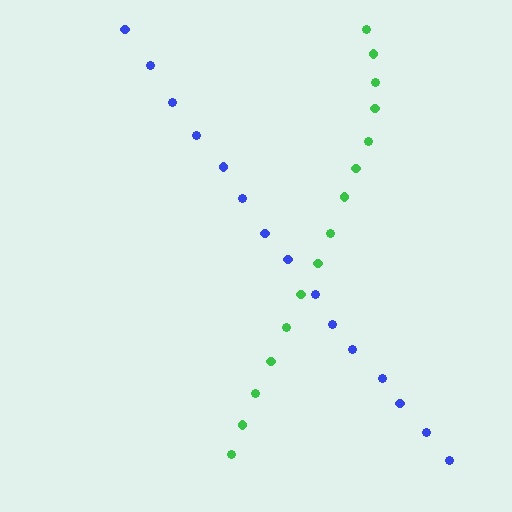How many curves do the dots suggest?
There are 2 distinct paths.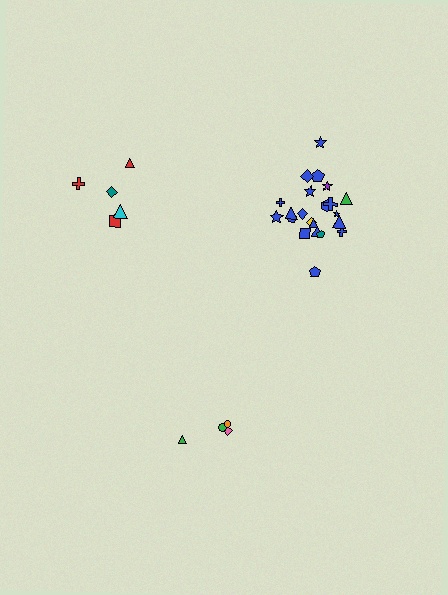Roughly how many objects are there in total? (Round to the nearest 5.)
Roughly 30 objects in total.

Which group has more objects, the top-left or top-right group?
The top-right group.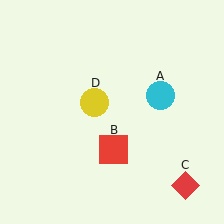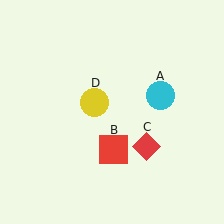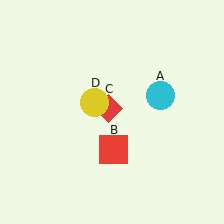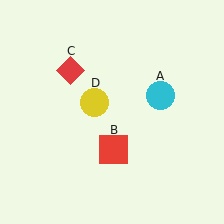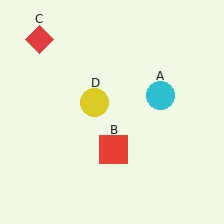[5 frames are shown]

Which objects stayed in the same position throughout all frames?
Cyan circle (object A) and red square (object B) and yellow circle (object D) remained stationary.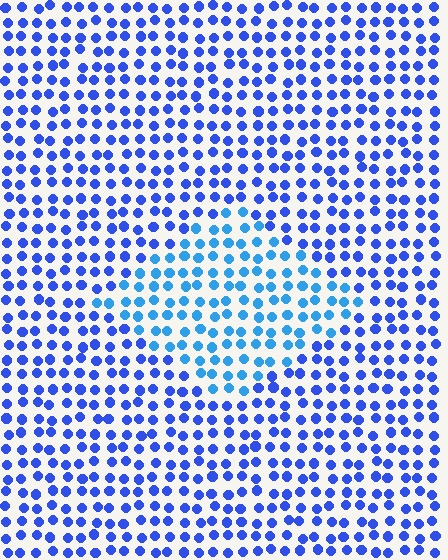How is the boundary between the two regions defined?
The boundary is defined purely by a slight shift in hue (about 26 degrees). Spacing, size, and orientation are identical on both sides.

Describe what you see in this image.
The image is filled with small blue elements in a uniform arrangement. A diamond-shaped region is visible where the elements are tinted to a slightly different hue, forming a subtle color boundary.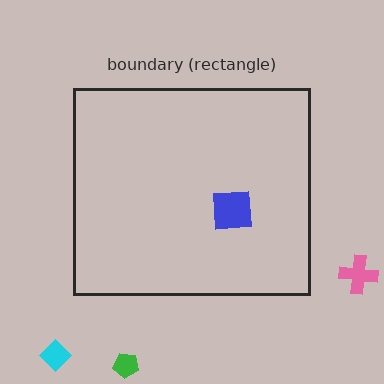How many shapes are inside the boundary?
1 inside, 3 outside.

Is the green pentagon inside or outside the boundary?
Outside.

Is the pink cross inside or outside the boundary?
Outside.